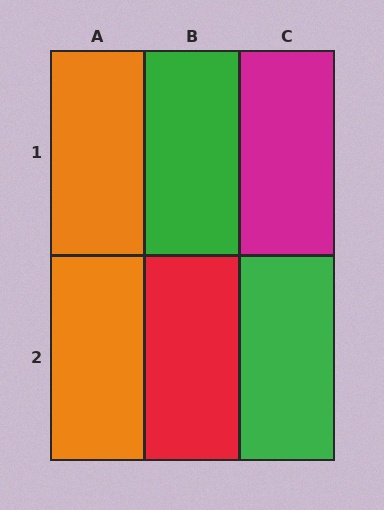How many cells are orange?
2 cells are orange.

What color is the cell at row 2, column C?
Green.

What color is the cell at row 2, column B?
Red.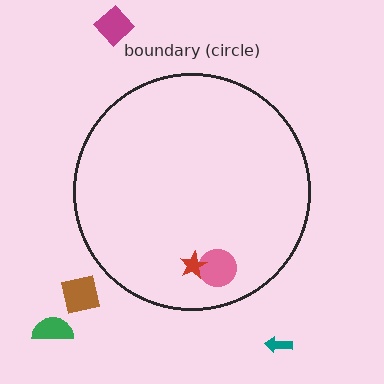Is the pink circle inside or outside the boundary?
Inside.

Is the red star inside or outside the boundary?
Inside.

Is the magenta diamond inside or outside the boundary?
Outside.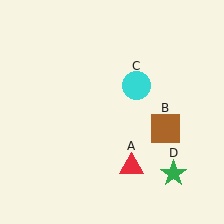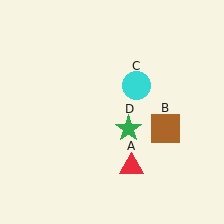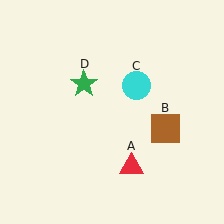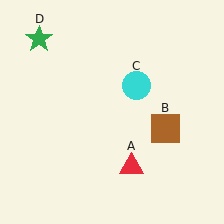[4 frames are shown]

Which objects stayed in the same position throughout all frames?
Red triangle (object A) and brown square (object B) and cyan circle (object C) remained stationary.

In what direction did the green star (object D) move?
The green star (object D) moved up and to the left.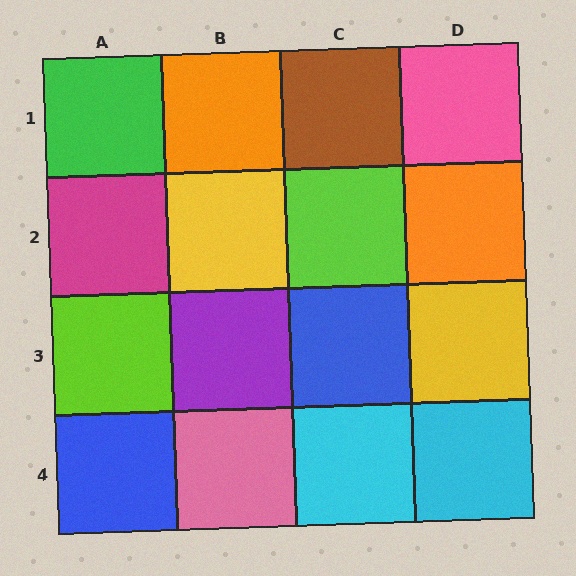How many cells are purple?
1 cell is purple.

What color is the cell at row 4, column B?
Pink.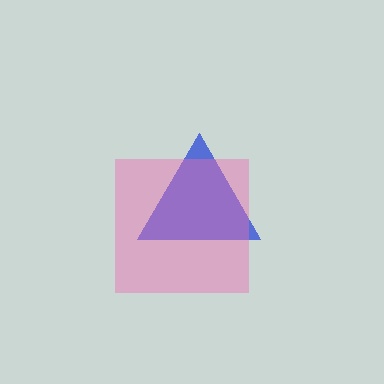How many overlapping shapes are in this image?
There are 2 overlapping shapes in the image.